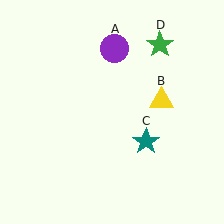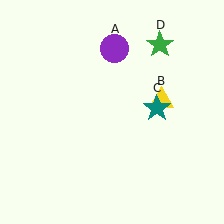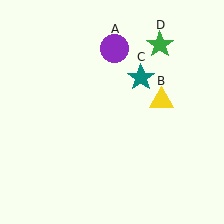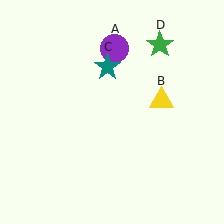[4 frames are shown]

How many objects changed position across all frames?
1 object changed position: teal star (object C).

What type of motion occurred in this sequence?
The teal star (object C) rotated counterclockwise around the center of the scene.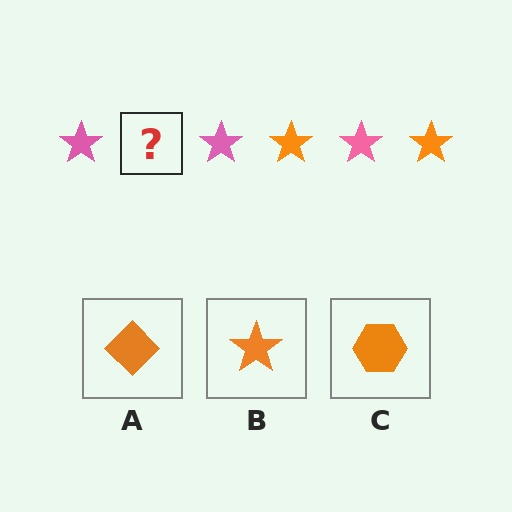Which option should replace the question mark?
Option B.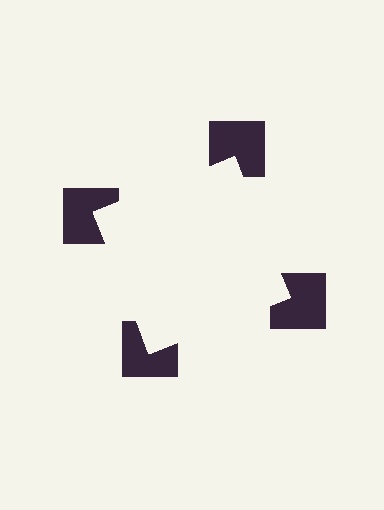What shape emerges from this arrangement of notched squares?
An illusory square — its edges are inferred from the aligned wedge cuts in the notched squares, not physically drawn.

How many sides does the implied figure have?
4 sides.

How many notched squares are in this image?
There are 4 — one at each vertex of the illusory square.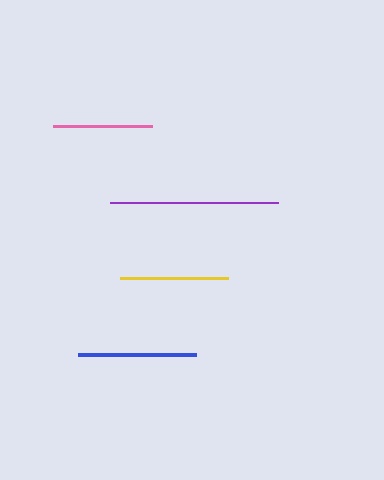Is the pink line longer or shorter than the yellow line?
The yellow line is longer than the pink line.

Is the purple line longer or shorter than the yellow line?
The purple line is longer than the yellow line.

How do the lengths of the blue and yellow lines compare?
The blue and yellow lines are approximately the same length.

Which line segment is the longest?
The purple line is the longest at approximately 168 pixels.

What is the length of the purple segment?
The purple segment is approximately 168 pixels long.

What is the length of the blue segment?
The blue segment is approximately 118 pixels long.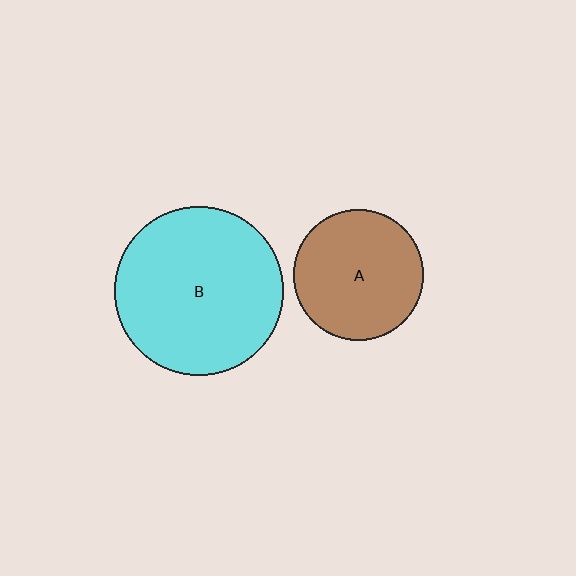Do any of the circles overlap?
No, none of the circles overlap.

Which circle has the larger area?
Circle B (cyan).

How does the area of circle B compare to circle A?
Approximately 1.7 times.